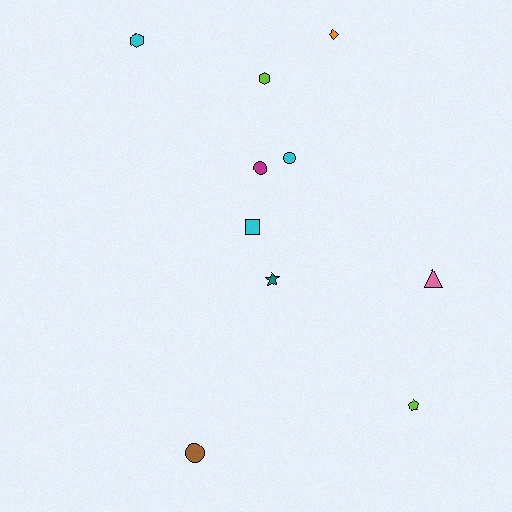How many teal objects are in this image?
There is 1 teal object.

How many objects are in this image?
There are 10 objects.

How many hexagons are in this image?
There are 2 hexagons.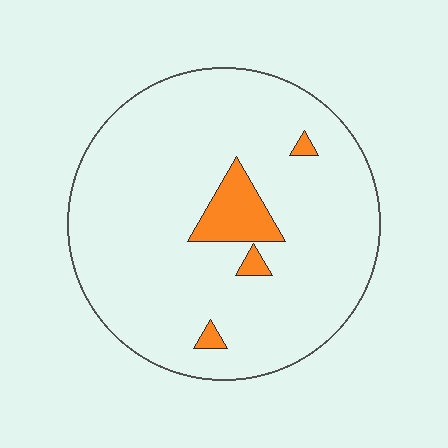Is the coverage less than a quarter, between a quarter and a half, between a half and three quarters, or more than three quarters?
Less than a quarter.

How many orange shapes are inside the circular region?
4.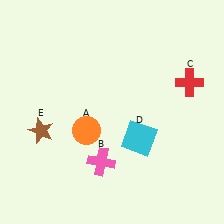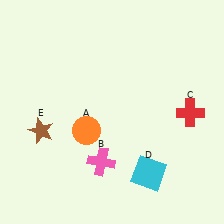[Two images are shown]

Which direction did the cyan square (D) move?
The cyan square (D) moved down.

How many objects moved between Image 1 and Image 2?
2 objects moved between the two images.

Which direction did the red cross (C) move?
The red cross (C) moved down.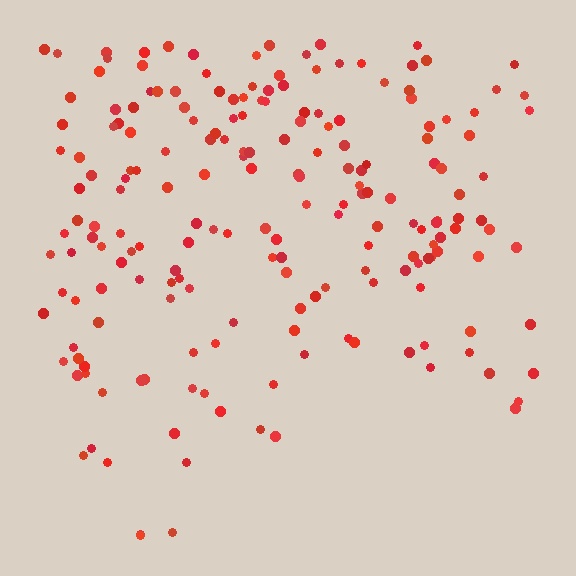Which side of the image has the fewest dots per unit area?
The bottom.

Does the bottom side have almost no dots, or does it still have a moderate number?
Still a moderate number, just noticeably fewer than the top.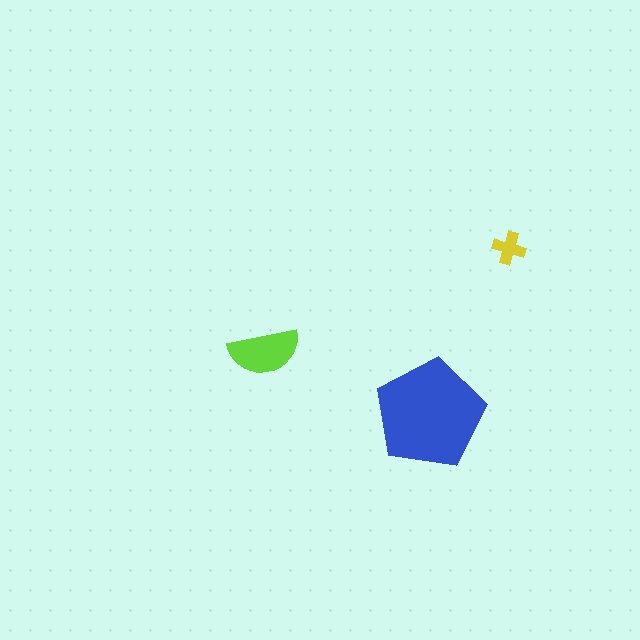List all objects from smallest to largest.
The yellow cross, the lime semicircle, the blue pentagon.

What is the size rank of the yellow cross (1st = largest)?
3rd.